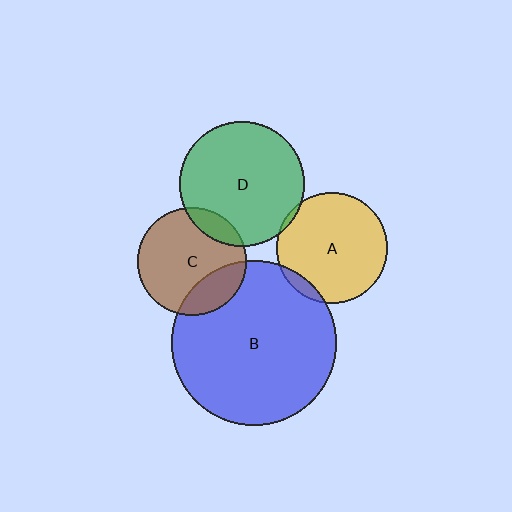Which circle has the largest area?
Circle B (blue).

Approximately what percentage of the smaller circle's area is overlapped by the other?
Approximately 20%.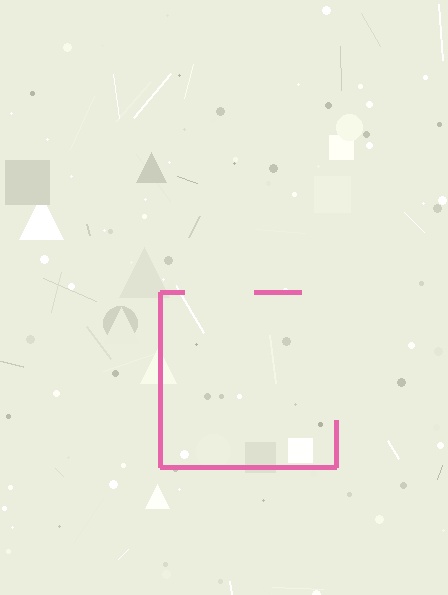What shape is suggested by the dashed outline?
The dashed outline suggests a square.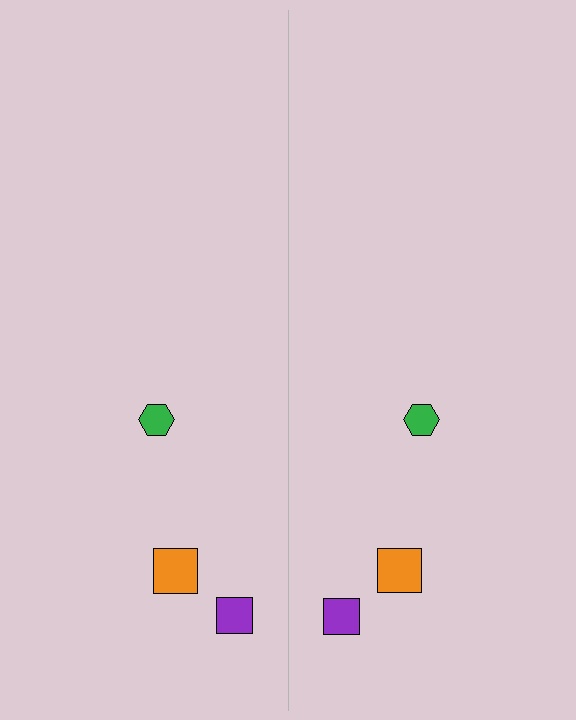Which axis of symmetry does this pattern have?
The pattern has a vertical axis of symmetry running through the center of the image.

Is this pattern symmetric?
Yes, this pattern has bilateral (reflection) symmetry.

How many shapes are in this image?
There are 6 shapes in this image.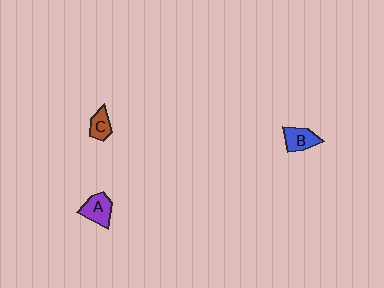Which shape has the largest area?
Shape A (purple).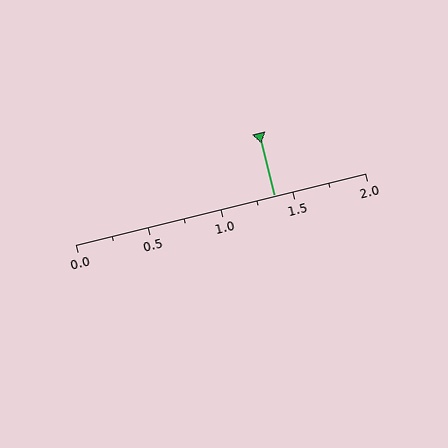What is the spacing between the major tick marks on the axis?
The major ticks are spaced 0.5 apart.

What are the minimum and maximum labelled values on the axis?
The axis runs from 0.0 to 2.0.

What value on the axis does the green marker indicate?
The marker indicates approximately 1.38.